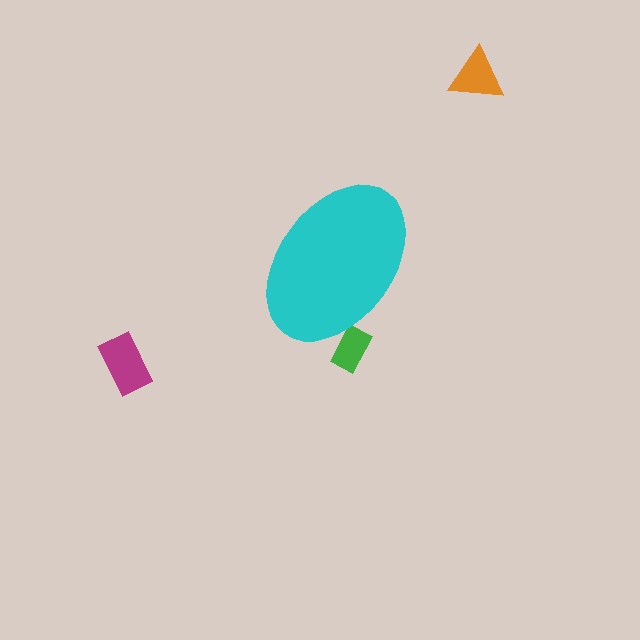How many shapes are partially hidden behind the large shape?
1 shape is partially hidden.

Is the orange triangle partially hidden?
No, the orange triangle is fully visible.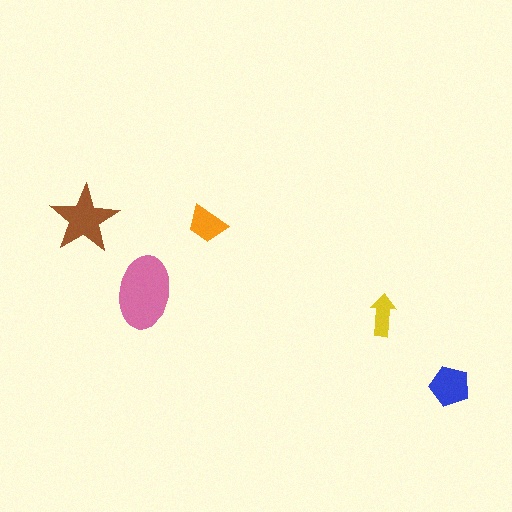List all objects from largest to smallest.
The pink ellipse, the brown star, the blue pentagon, the orange trapezoid, the yellow arrow.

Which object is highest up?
The brown star is topmost.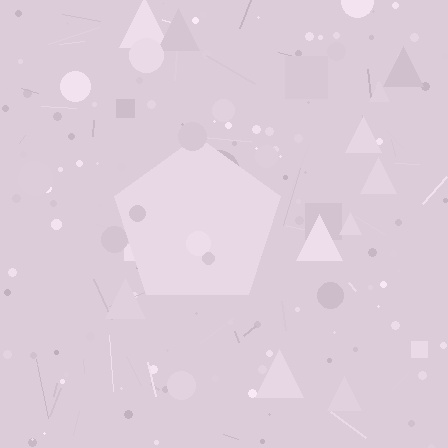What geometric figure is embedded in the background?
A pentagon is embedded in the background.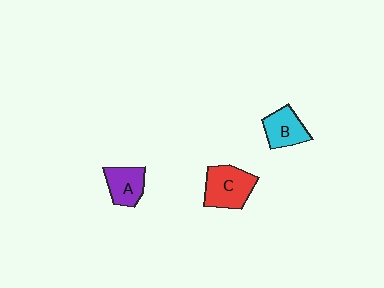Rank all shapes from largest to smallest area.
From largest to smallest: C (red), B (cyan), A (purple).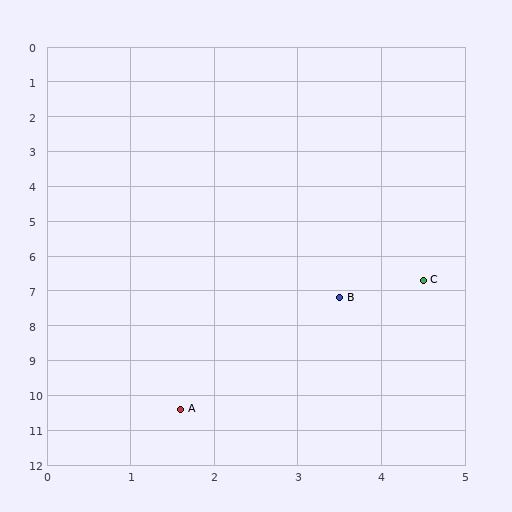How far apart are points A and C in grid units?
Points A and C are about 4.7 grid units apart.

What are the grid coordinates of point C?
Point C is at approximately (4.5, 6.7).